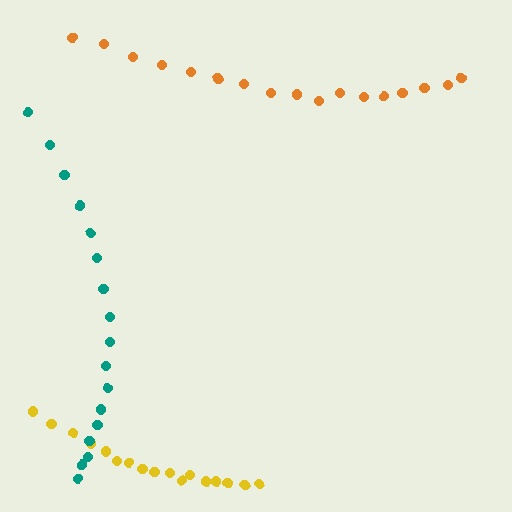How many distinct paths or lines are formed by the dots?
There are 3 distinct paths.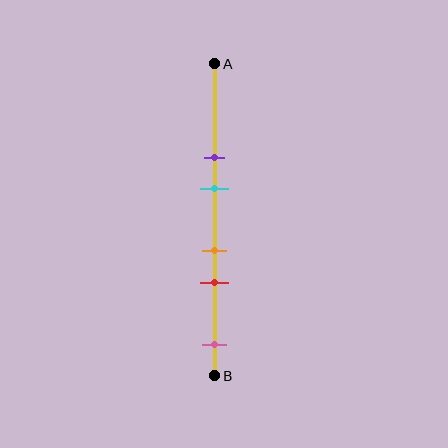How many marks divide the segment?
There are 5 marks dividing the segment.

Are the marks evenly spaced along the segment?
No, the marks are not evenly spaced.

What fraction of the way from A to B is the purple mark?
The purple mark is approximately 30% (0.3) of the way from A to B.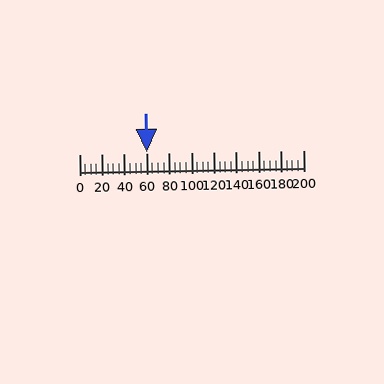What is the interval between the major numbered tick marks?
The major tick marks are spaced 20 units apart.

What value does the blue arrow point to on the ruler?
The blue arrow points to approximately 60.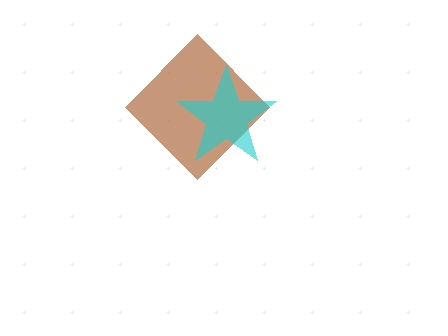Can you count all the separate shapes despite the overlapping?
Yes, there are 2 separate shapes.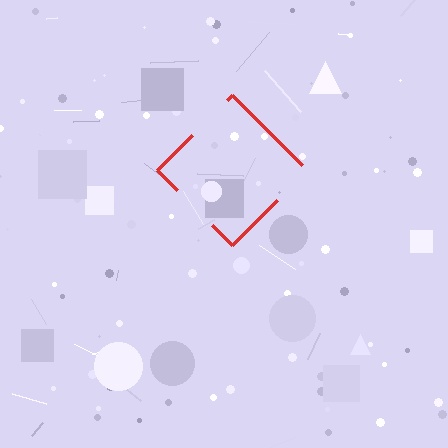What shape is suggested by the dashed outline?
The dashed outline suggests a diamond.